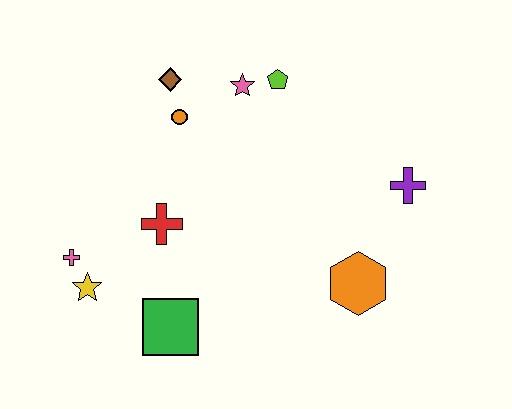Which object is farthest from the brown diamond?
The orange hexagon is farthest from the brown diamond.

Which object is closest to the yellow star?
The pink cross is closest to the yellow star.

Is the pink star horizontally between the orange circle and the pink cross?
No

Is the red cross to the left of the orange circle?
Yes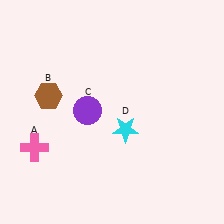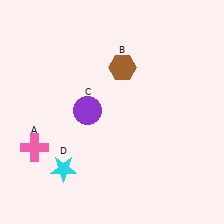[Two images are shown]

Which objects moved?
The objects that moved are: the brown hexagon (B), the cyan star (D).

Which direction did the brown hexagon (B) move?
The brown hexagon (B) moved right.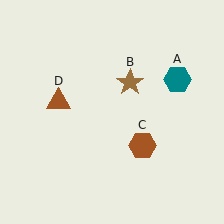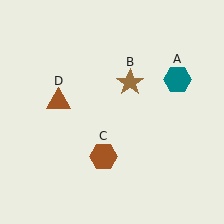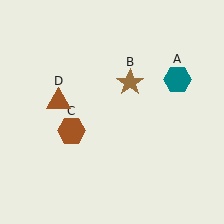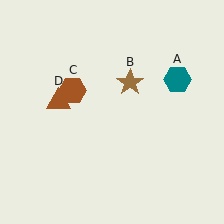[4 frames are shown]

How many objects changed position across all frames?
1 object changed position: brown hexagon (object C).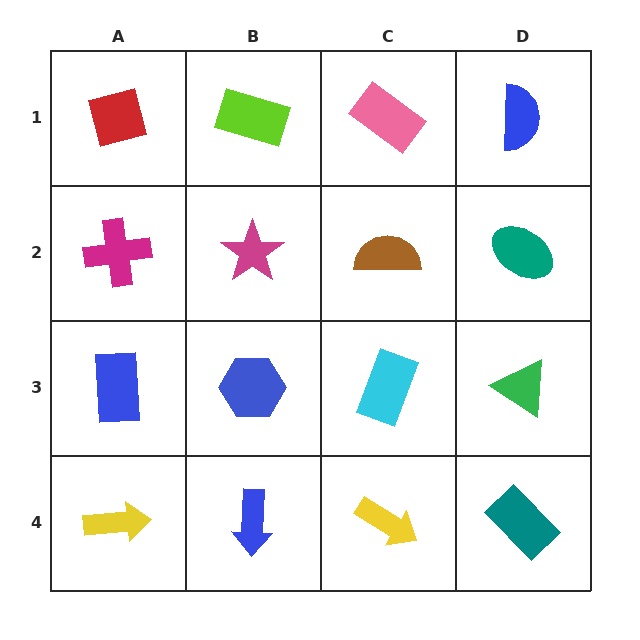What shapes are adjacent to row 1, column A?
A magenta cross (row 2, column A), a lime rectangle (row 1, column B).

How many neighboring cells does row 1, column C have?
3.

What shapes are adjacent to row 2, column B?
A lime rectangle (row 1, column B), a blue hexagon (row 3, column B), a magenta cross (row 2, column A), a brown semicircle (row 2, column C).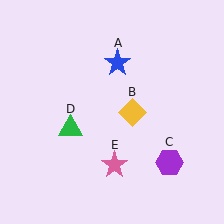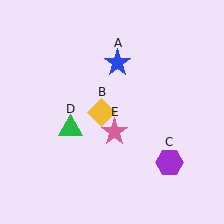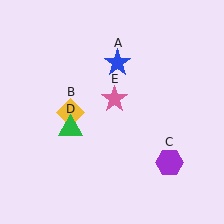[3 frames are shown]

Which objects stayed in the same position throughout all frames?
Blue star (object A) and purple hexagon (object C) and green triangle (object D) remained stationary.